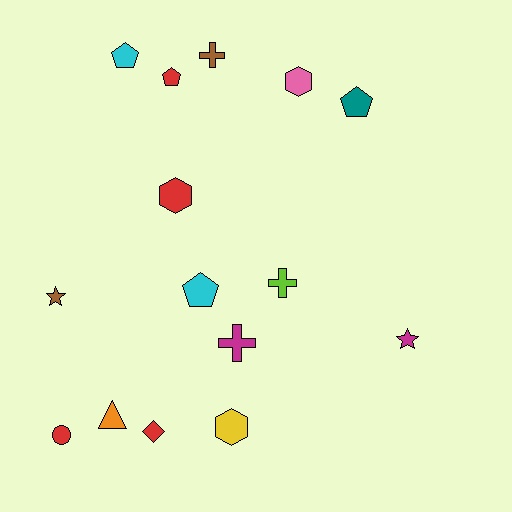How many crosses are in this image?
There are 3 crosses.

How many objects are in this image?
There are 15 objects.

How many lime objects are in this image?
There is 1 lime object.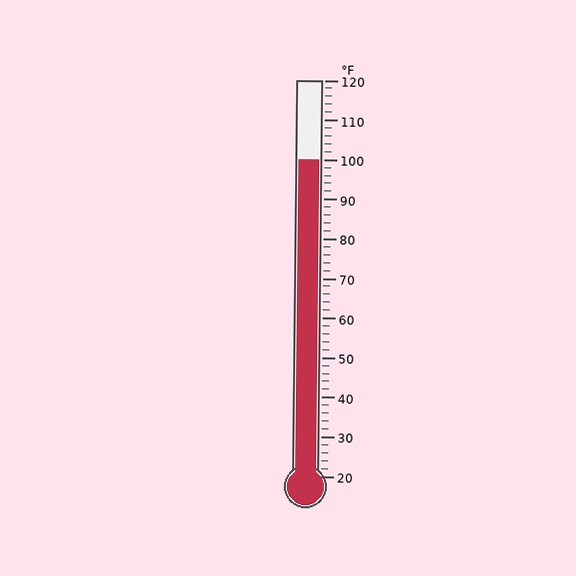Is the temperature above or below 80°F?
The temperature is above 80°F.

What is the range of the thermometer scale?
The thermometer scale ranges from 20°F to 120°F.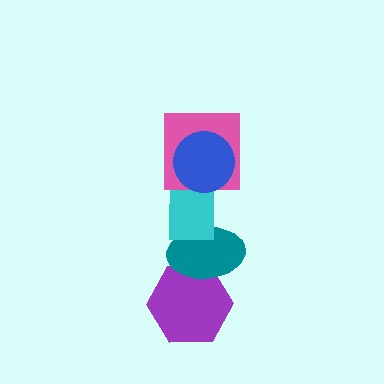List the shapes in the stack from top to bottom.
From top to bottom: the blue circle, the pink square, the cyan rectangle, the teal ellipse, the purple hexagon.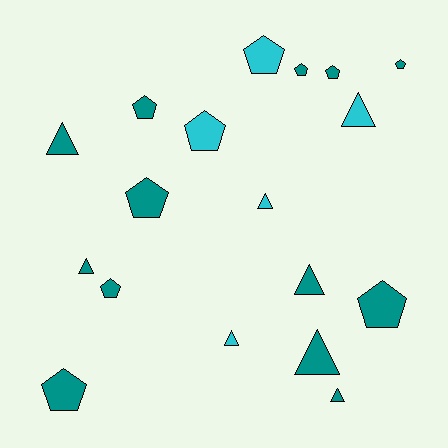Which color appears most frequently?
Teal, with 13 objects.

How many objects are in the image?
There are 18 objects.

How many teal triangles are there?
There are 5 teal triangles.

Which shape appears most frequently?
Pentagon, with 10 objects.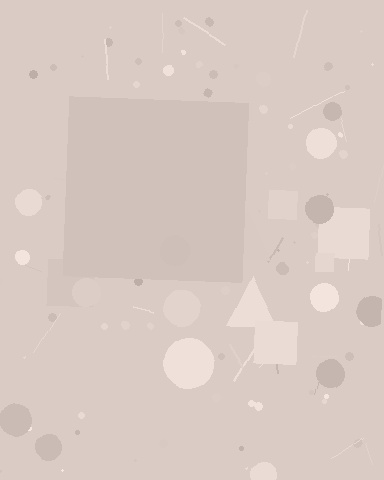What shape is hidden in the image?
A square is hidden in the image.